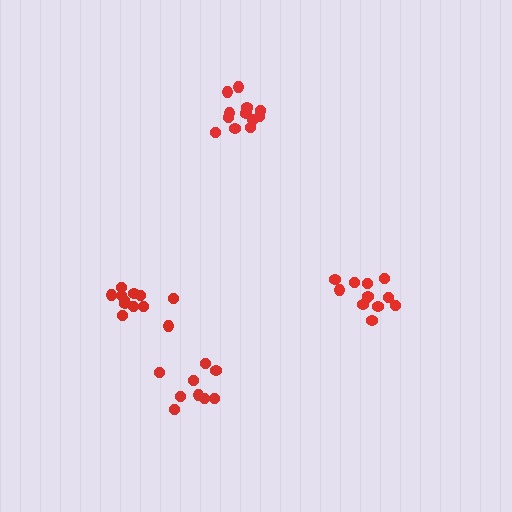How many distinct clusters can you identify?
There are 4 distinct clusters.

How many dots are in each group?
Group 1: 12 dots, Group 2: 13 dots, Group 3: 12 dots, Group 4: 9 dots (46 total).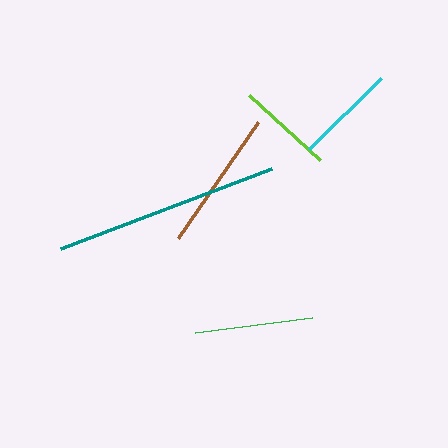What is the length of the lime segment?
The lime segment is approximately 96 pixels long.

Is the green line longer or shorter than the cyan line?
The green line is longer than the cyan line.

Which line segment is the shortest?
The lime line is the shortest at approximately 96 pixels.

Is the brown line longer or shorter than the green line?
The brown line is longer than the green line.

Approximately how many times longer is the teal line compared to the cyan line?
The teal line is approximately 2.2 times the length of the cyan line.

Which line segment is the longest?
The teal line is the longest at approximately 226 pixels.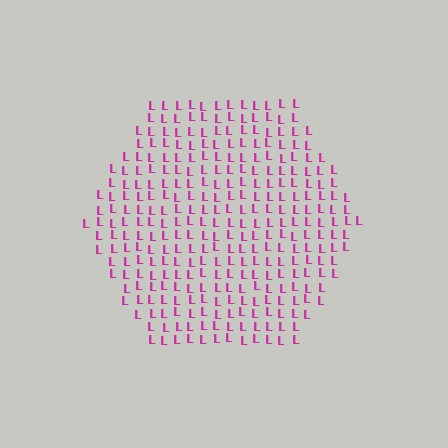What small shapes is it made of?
It is made of small letter L's.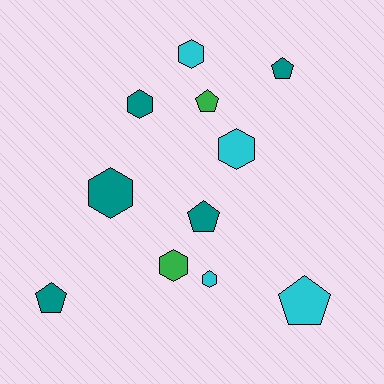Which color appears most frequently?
Teal, with 5 objects.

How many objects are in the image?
There are 11 objects.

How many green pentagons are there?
There is 1 green pentagon.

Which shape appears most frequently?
Hexagon, with 6 objects.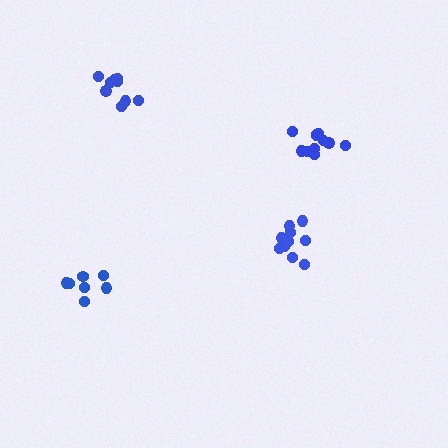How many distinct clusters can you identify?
There are 4 distinct clusters.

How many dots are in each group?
Group 1: 11 dots, Group 2: 7 dots, Group 3: 9 dots, Group 4: 11 dots (38 total).